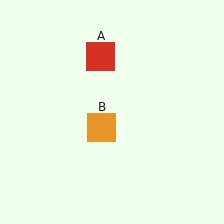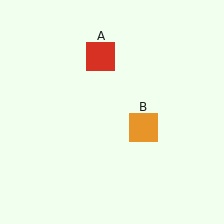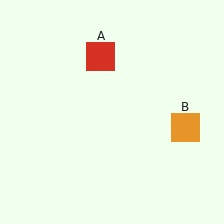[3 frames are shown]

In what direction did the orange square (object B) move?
The orange square (object B) moved right.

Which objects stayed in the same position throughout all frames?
Red square (object A) remained stationary.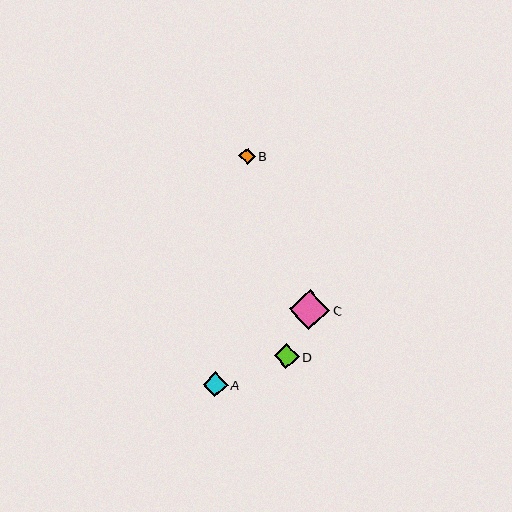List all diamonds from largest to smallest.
From largest to smallest: C, A, D, B.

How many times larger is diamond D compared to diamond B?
Diamond D is approximately 1.6 times the size of diamond B.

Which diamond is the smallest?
Diamond B is the smallest with a size of approximately 16 pixels.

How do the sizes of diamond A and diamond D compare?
Diamond A and diamond D are approximately the same size.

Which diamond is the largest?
Diamond C is the largest with a size of approximately 40 pixels.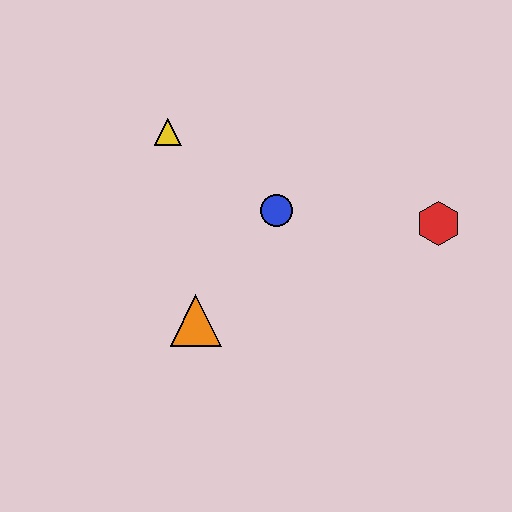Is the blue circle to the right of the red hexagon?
No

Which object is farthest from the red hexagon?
The yellow triangle is farthest from the red hexagon.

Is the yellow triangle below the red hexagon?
No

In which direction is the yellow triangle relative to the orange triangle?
The yellow triangle is above the orange triangle.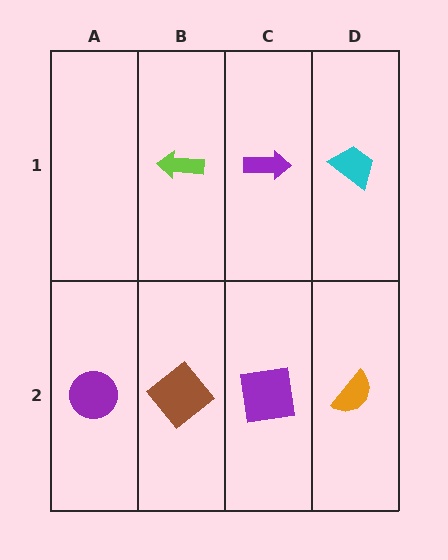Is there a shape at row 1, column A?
No, that cell is empty.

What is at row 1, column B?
A lime arrow.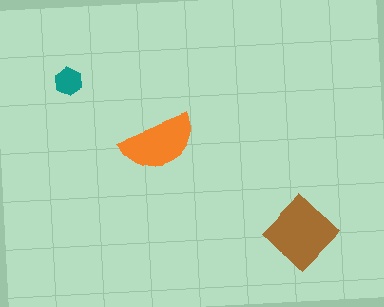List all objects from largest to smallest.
The brown diamond, the orange semicircle, the teal hexagon.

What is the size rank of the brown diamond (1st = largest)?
1st.